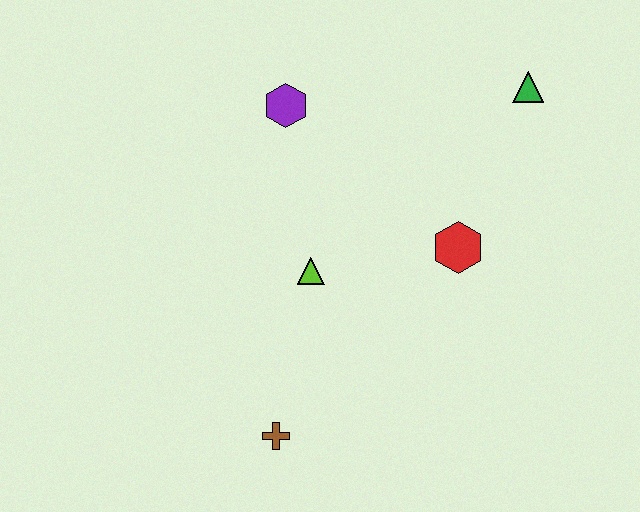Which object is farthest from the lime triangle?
The green triangle is farthest from the lime triangle.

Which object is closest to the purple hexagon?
The lime triangle is closest to the purple hexagon.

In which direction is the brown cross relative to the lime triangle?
The brown cross is below the lime triangle.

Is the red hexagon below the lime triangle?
No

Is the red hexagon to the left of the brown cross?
No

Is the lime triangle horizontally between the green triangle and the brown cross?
Yes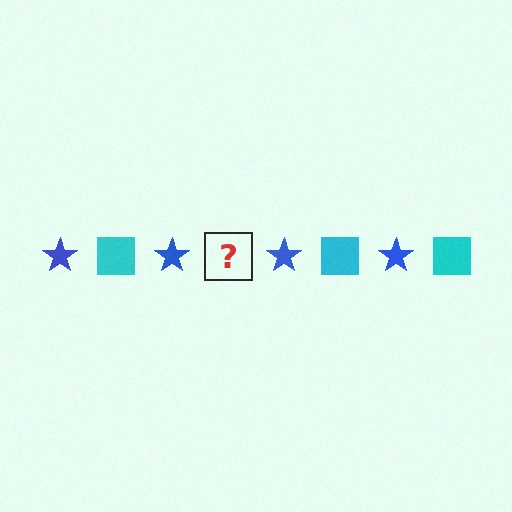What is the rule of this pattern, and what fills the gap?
The rule is that the pattern alternates between blue star and cyan square. The gap should be filled with a cyan square.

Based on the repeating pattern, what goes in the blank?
The blank should be a cyan square.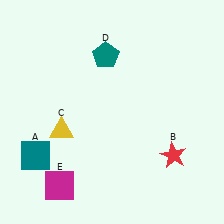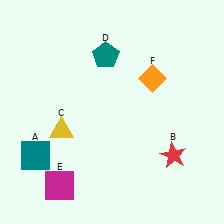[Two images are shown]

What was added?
An orange diamond (F) was added in Image 2.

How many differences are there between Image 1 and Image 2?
There is 1 difference between the two images.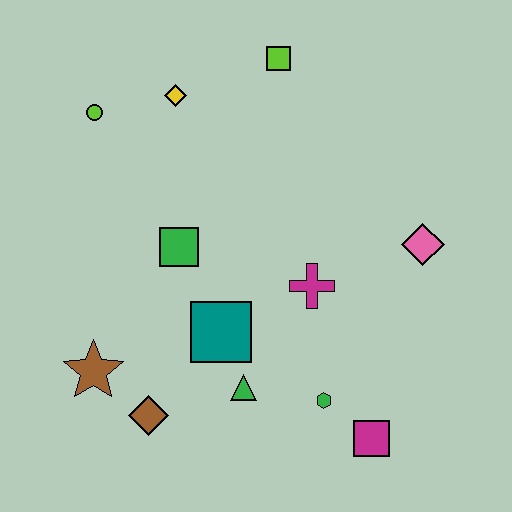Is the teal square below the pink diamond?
Yes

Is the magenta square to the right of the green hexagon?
Yes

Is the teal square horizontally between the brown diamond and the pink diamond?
Yes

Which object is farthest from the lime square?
The magenta square is farthest from the lime square.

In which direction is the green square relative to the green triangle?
The green square is above the green triangle.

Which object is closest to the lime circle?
The yellow diamond is closest to the lime circle.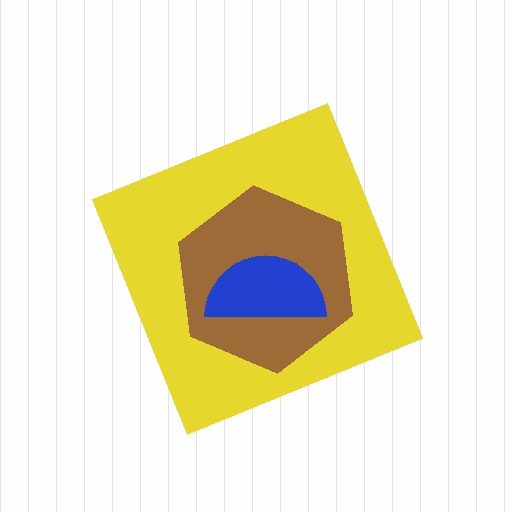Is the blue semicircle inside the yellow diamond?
Yes.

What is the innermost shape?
The blue semicircle.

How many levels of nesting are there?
3.